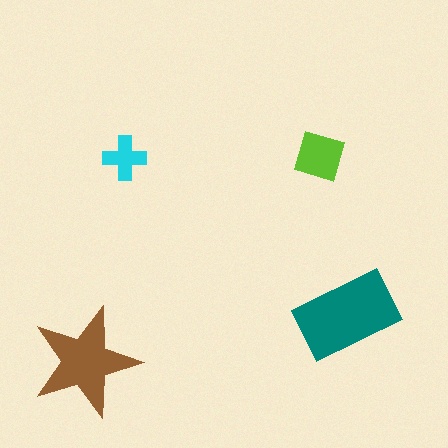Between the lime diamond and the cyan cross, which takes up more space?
The lime diamond.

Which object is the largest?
The teal rectangle.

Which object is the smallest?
The cyan cross.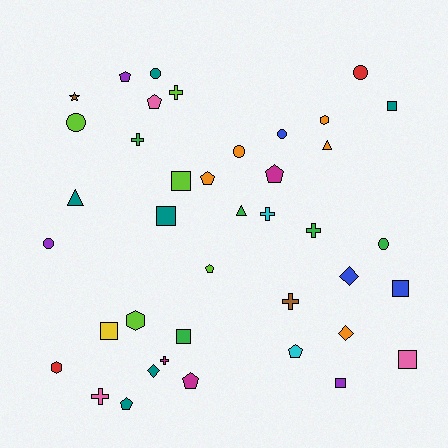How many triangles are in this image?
There are 3 triangles.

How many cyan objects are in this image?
There are 2 cyan objects.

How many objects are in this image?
There are 40 objects.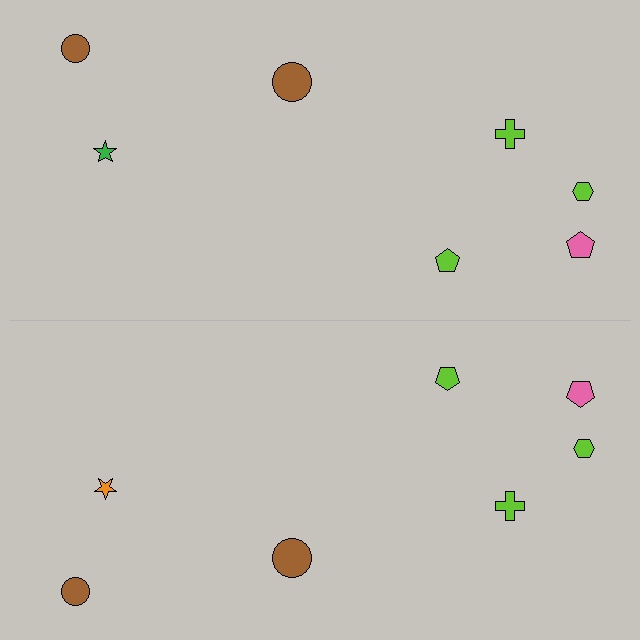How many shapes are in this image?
There are 14 shapes in this image.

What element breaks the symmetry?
The orange star on the bottom side breaks the symmetry — its mirror counterpart is green.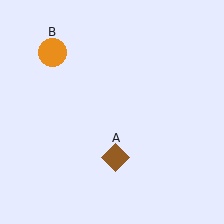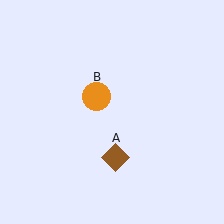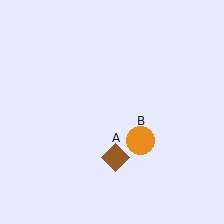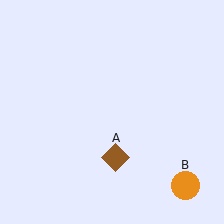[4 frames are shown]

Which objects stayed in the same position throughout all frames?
Brown diamond (object A) remained stationary.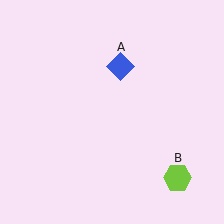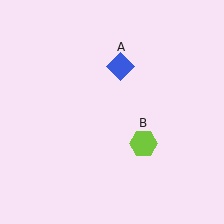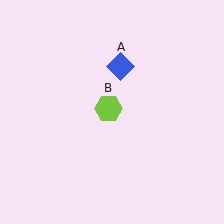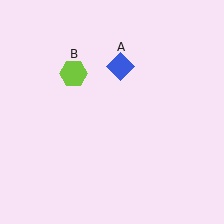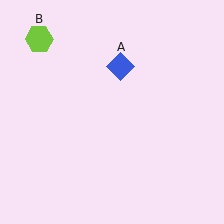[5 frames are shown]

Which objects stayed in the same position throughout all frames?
Blue diamond (object A) remained stationary.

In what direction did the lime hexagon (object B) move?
The lime hexagon (object B) moved up and to the left.